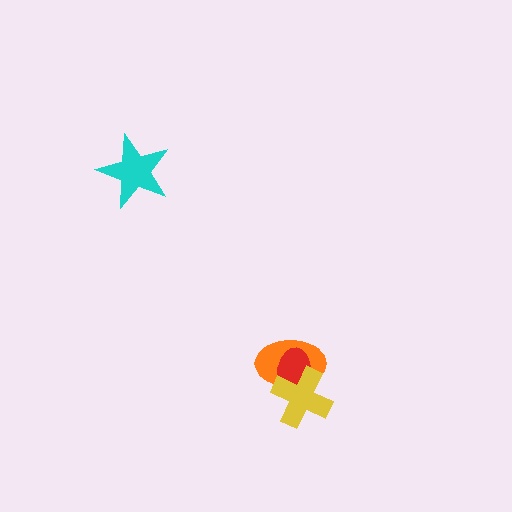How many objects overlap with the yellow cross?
2 objects overlap with the yellow cross.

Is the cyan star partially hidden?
No, no other shape covers it.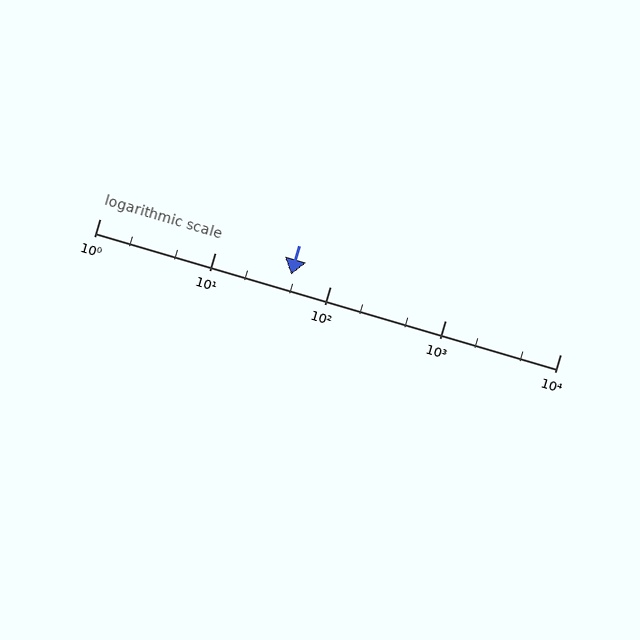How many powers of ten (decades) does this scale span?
The scale spans 4 decades, from 1 to 10000.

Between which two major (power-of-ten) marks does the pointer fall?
The pointer is between 10 and 100.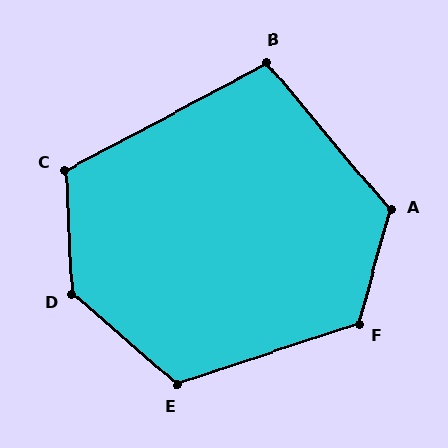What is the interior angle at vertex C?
Approximately 115 degrees (obtuse).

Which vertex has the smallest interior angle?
B, at approximately 102 degrees.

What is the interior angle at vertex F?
Approximately 124 degrees (obtuse).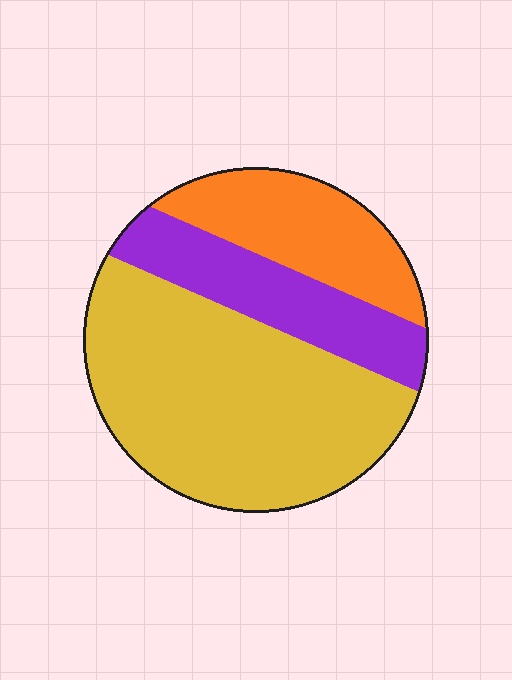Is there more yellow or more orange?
Yellow.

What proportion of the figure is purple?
Purple covers 21% of the figure.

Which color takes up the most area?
Yellow, at roughly 55%.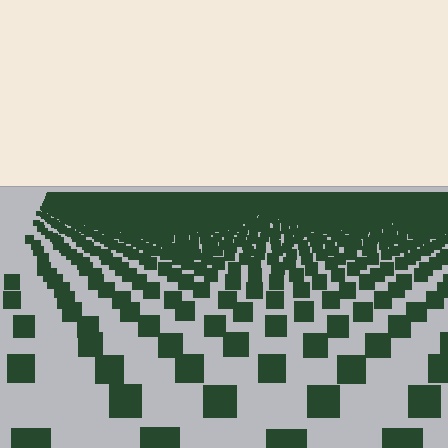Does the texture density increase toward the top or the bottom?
Density increases toward the top.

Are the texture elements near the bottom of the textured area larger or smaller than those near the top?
Larger. Near the bottom, elements are closer to the viewer and appear at a bigger on-screen size.